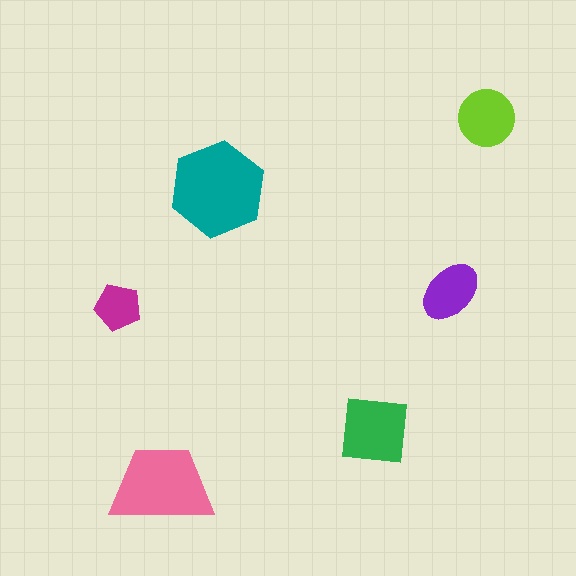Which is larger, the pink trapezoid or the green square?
The pink trapezoid.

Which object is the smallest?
The magenta pentagon.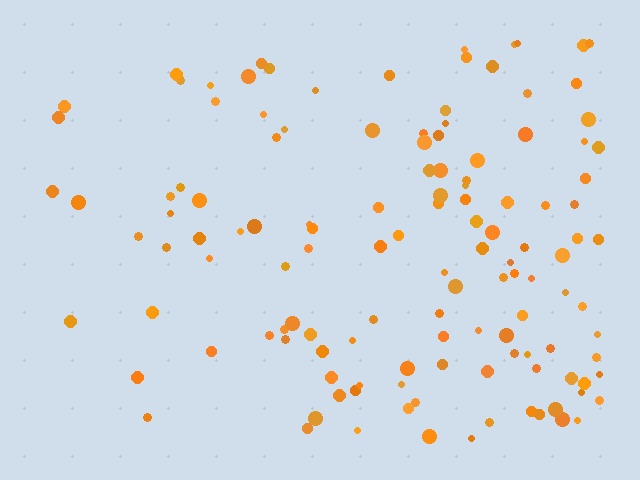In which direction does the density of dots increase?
From left to right, with the right side densest.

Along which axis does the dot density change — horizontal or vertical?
Horizontal.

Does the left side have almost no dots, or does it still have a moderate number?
Still a moderate number, just noticeably fewer than the right.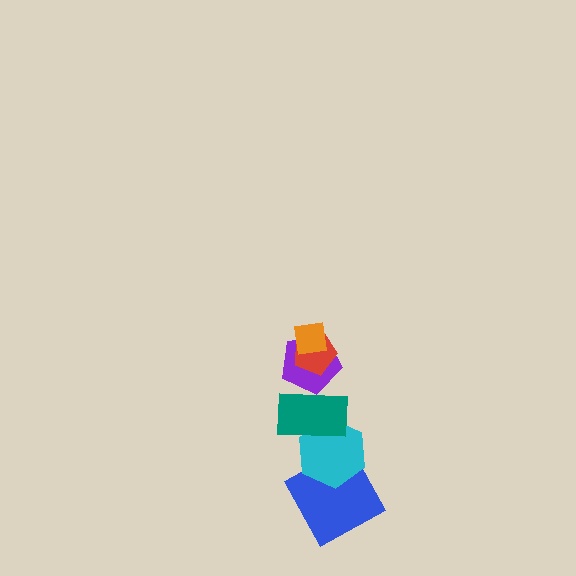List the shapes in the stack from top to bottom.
From top to bottom: the orange square, the red pentagon, the purple pentagon, the teal rectangle, the cyan hexagon, the blue square.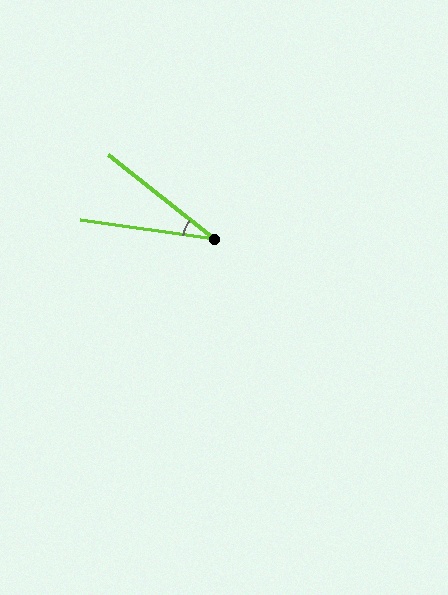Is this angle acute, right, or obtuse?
It is acute.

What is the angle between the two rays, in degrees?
Approximately 30 degrees.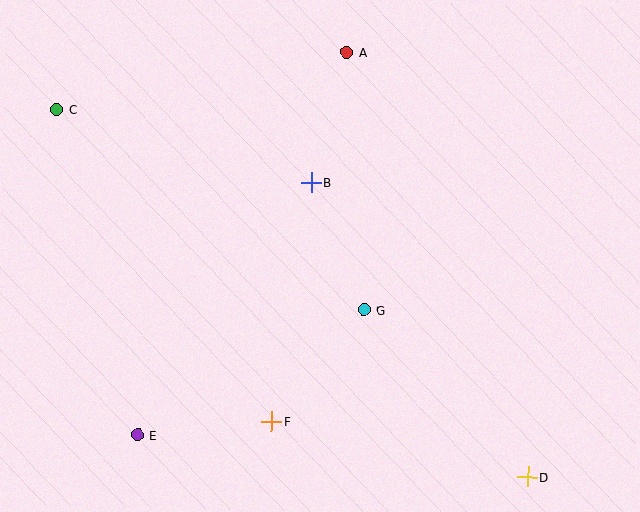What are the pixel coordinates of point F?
Point F is at (271, 421).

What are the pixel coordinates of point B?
Point B is at (311, 182).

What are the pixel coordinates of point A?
Point A is at (347, 52).